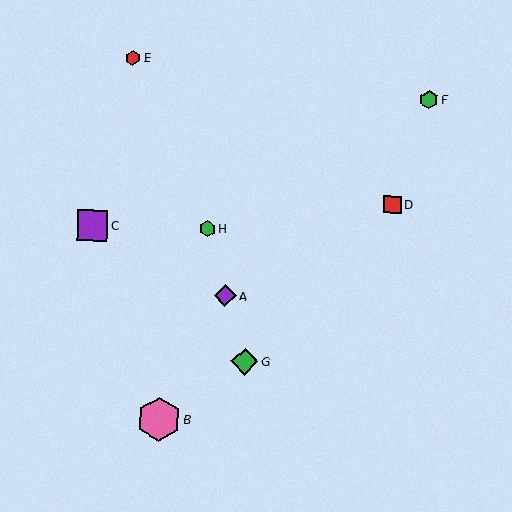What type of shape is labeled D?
Shape D is a red square.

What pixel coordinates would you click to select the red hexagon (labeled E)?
Click at (133, 58) to select the red hexagon E.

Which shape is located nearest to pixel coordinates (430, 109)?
The green hexagon (labeled F) at (429, 99) is nearest to that location.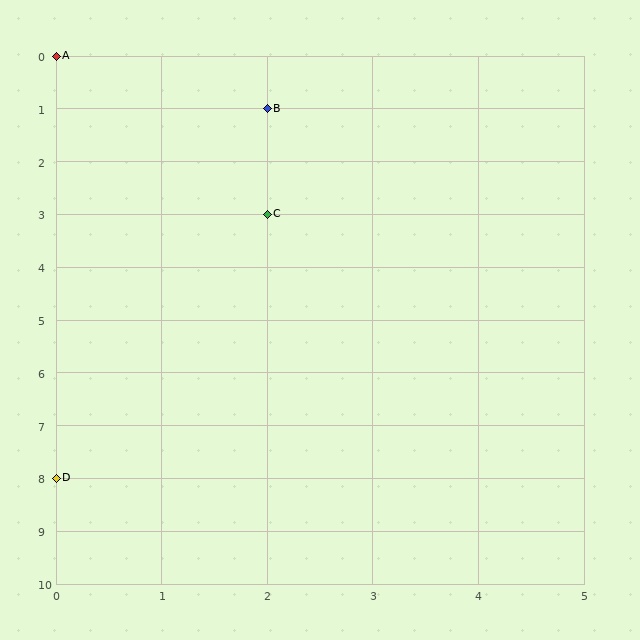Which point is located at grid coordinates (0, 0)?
Point A is at (0, 0).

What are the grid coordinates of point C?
Point C is at grid coordinates (2, 3).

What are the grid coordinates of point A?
Point A is at grid coordinates (0, 0).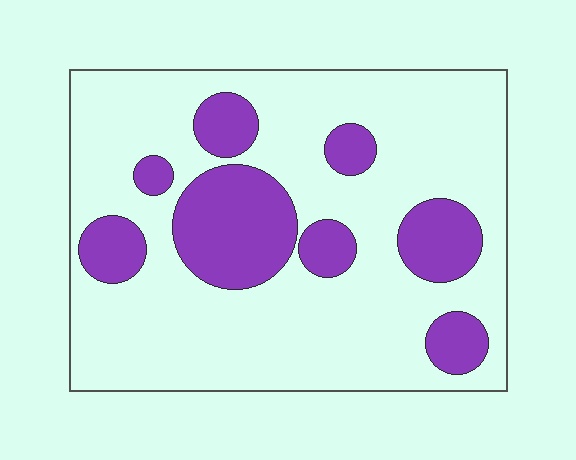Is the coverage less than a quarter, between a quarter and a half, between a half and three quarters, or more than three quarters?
Less than a quarter.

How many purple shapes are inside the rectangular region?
8.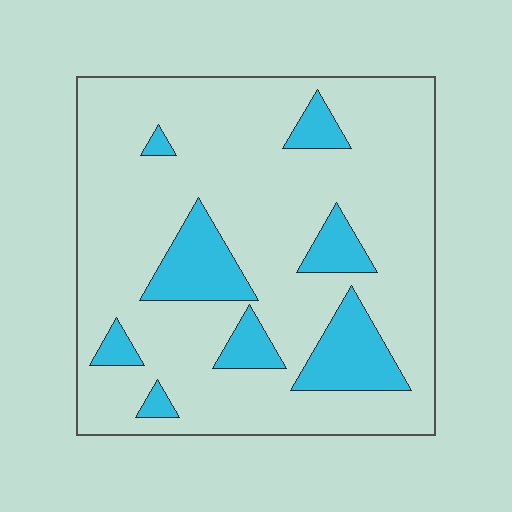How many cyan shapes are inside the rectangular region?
8.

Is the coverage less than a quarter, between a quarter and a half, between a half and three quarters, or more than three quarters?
Less than a quarter.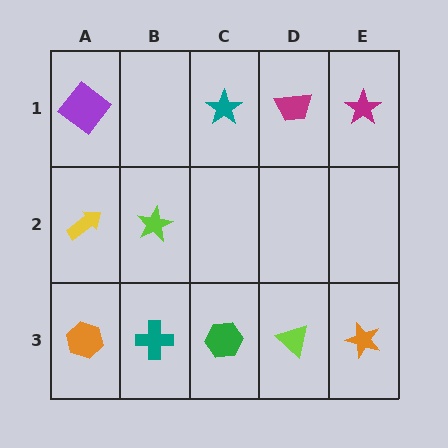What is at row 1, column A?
A purple diamond.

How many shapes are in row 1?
4 shapes.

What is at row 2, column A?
A yellow arrow.